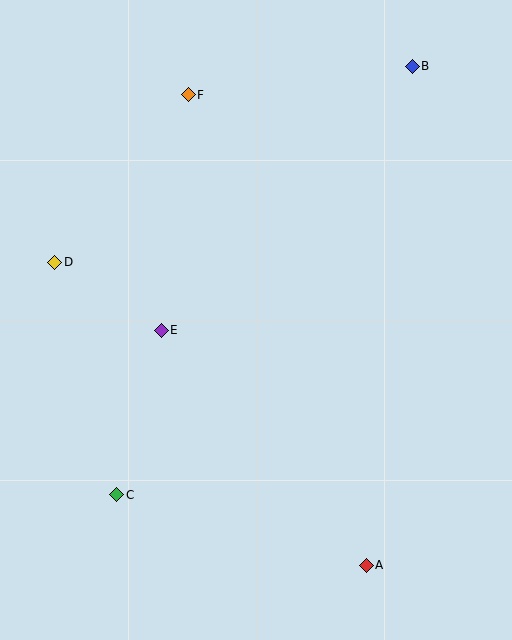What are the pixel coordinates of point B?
Point B is at (412, 66).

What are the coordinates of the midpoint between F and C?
The midpoint between F and C is at (153, 295).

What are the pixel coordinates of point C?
Point C is at (117, 495).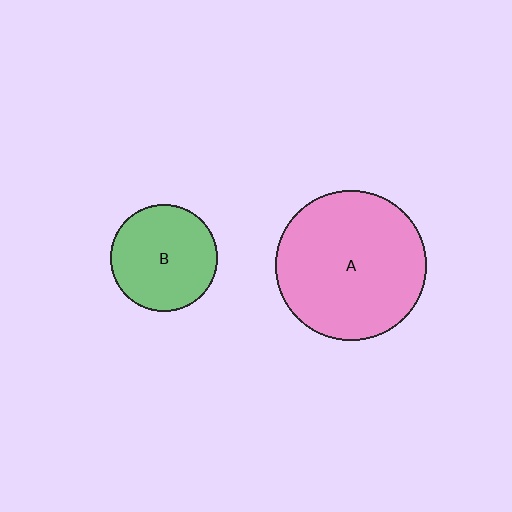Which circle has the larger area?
Circle A (pink).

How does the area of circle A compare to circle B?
Approximately 2.0 times.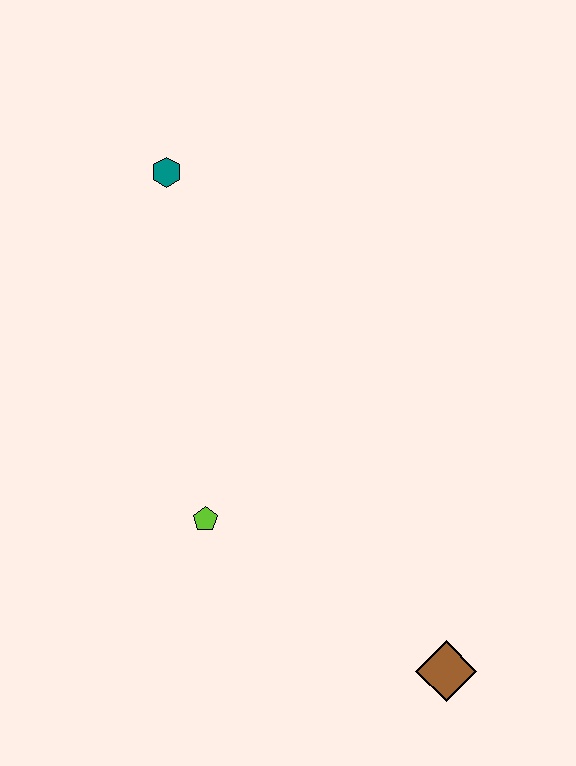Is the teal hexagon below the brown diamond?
No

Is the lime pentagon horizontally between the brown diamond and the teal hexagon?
Yes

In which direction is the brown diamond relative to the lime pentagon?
The brown diamond is to the right of the lime pentagon.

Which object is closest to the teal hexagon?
The lime pentagon is closest to the teal hexagon.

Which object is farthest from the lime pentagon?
The teal hexagon is farthest from the lime pentagon.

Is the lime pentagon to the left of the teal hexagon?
No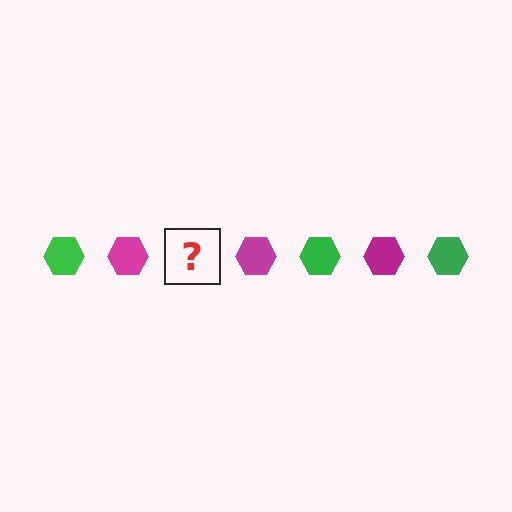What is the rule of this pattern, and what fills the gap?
The rule is that the pattern cycles through green, magenta hexagons. The gap should be filled with a green hexagon.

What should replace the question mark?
The question mark should be replaced with a green hexagon.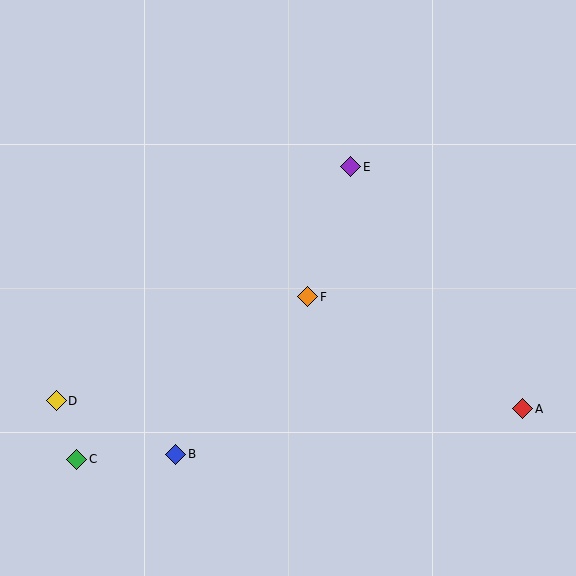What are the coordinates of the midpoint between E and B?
The midpoint between E and B is at (263, 311).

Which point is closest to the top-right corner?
Point E is closest to the top-right corner.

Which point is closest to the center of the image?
Point F at (308, 297) is closest to the center.